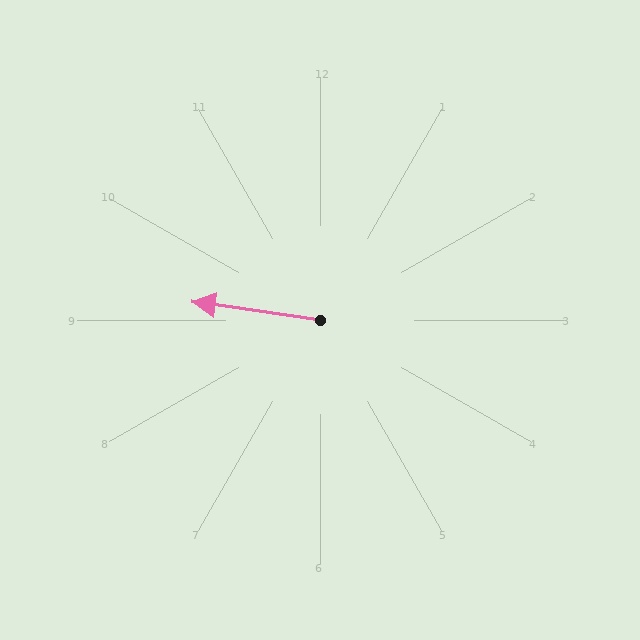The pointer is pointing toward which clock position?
Roughly 9 o'clock.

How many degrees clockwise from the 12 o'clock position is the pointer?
Approximately 278 degrees.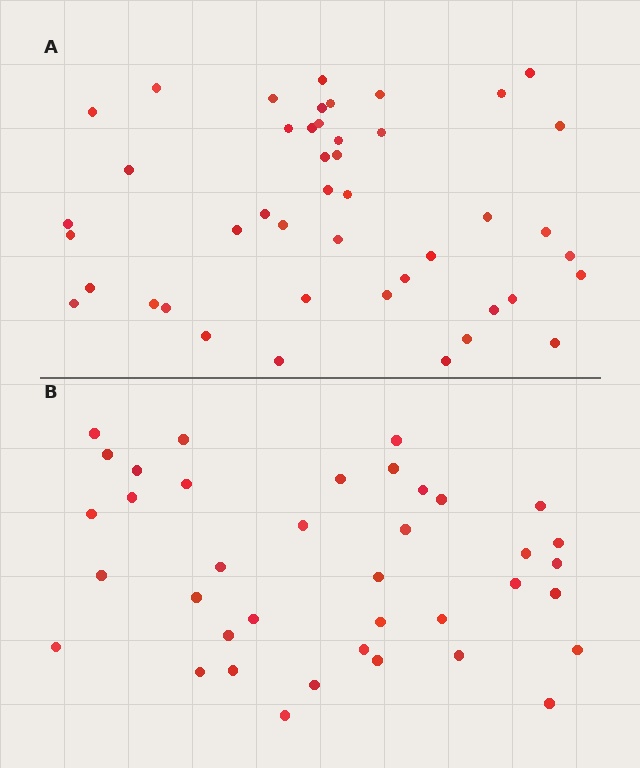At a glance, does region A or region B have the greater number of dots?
Region A (the top region) has more dots.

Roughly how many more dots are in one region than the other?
Region A has roughly 8 or so more dots than region B.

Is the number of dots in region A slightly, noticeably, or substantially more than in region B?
Region A has only slightly more — the two regions are fairly close. The ratio is roughly 1.2 to 1.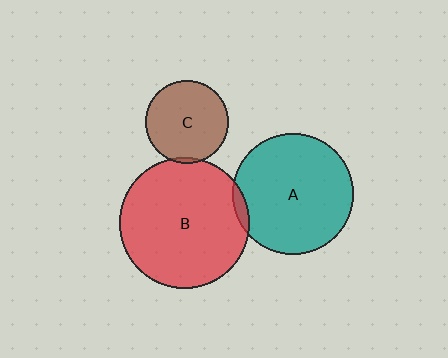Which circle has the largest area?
Circle B (red).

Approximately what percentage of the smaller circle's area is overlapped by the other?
Approximately 5%.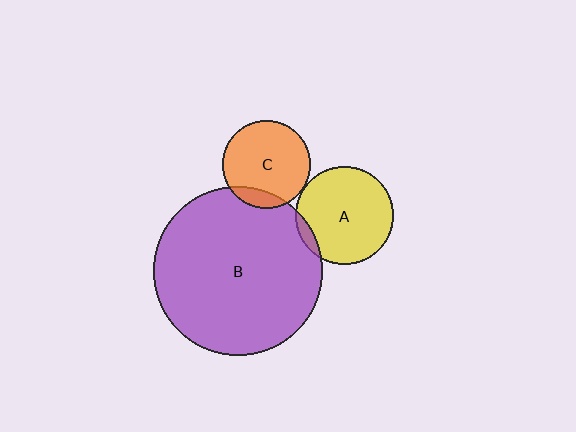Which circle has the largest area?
Circle B (purple).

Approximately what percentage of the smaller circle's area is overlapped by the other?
Approximately 10%.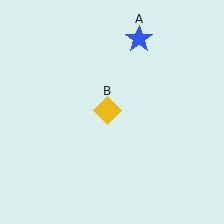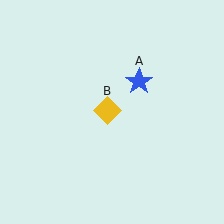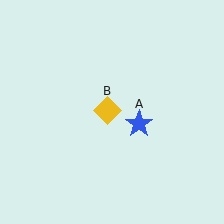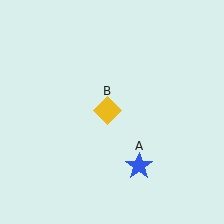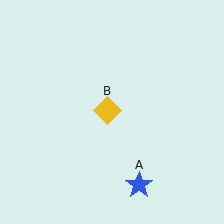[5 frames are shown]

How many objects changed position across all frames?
1 object changed position: blue star (object A).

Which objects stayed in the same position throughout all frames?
Yellow diamond (object B) remained stationary.